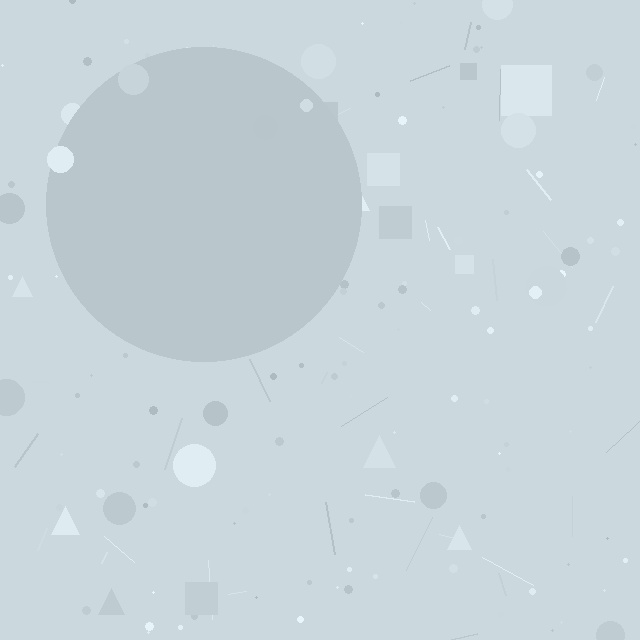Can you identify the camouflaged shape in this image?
The camouflaged shape is a circle.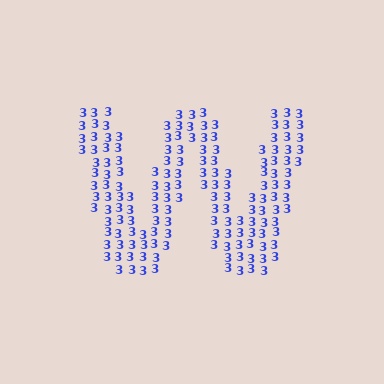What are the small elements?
The small elements are digit 3's.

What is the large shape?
The large shape is the letter W.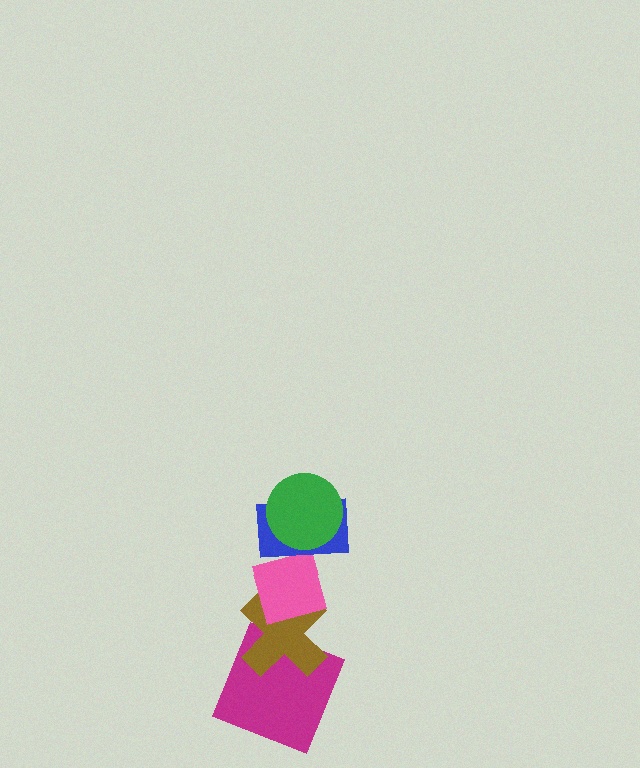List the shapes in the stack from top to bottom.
From top to bottom: the green circle, the blue rectangle, the pink diamond, the brown cross, the magenta square.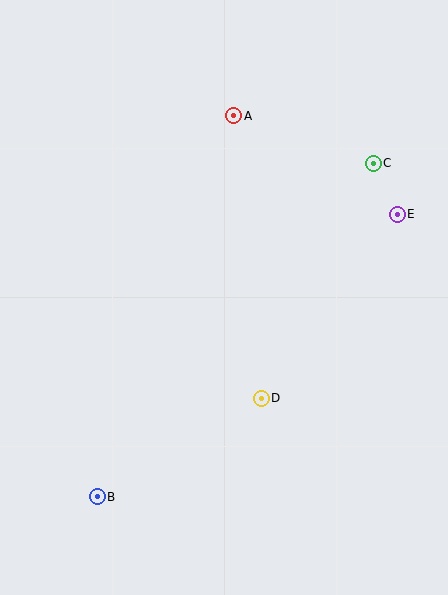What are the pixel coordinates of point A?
Point A is at (234, 116).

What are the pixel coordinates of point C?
Point C is at (373, 163).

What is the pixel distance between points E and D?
The distance between E and D is 229 pixels.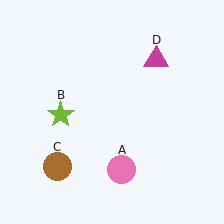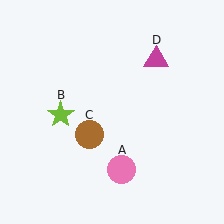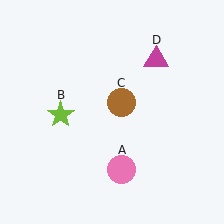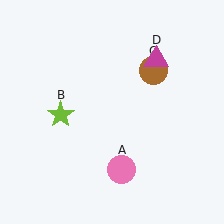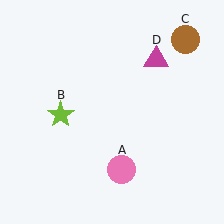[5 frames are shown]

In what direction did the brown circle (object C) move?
The brown circle (object C) moved up and to the right.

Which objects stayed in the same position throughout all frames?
Pink circle (object A) and lime star (object B) and magenta triangle (object D) remained stationary.